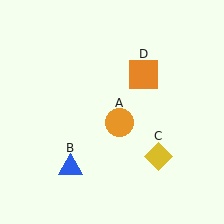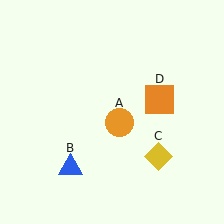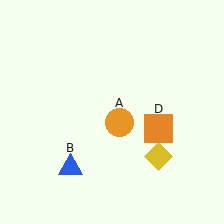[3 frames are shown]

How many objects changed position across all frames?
1 object changed position: orange square (object D).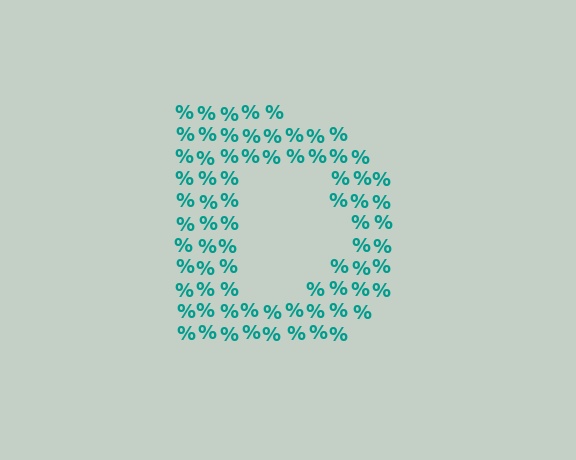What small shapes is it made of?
It is made of small percent signs.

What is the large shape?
The large shape is the letter D.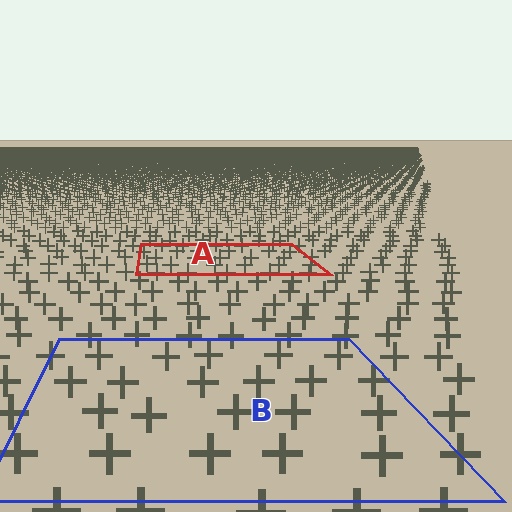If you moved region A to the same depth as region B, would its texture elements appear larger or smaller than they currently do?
They would appear larger. At a closer depth, the same texture elements are projected at a bigger on-screen size.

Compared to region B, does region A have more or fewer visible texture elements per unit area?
Region A has more texture elements per unit area — they are packed more densely because it is farther away.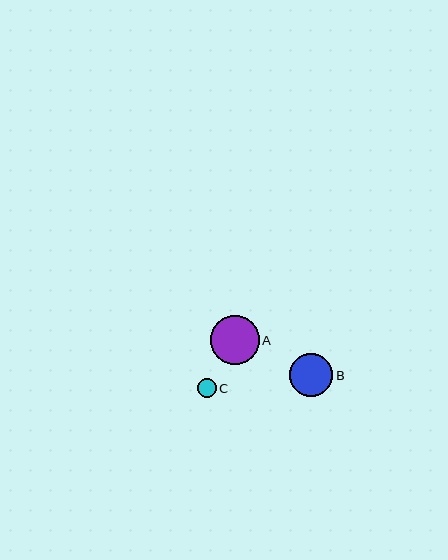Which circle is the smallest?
Circle C is the smallest with a size of approximately 18 pixels.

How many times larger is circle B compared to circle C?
Circle B is approximately 2.3 times the size of circle C.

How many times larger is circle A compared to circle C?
Circle A is approximately 2.6 times the size of circle C.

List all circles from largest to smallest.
From largest to smallest: A, B, C.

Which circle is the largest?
Circle A is the largest with a size of approximately 49 pixels.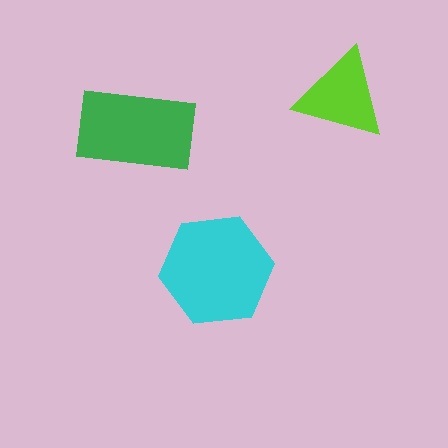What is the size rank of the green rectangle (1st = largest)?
2nd.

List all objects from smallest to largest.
The lime triangle, the green rectangle, the cyan hexagon.